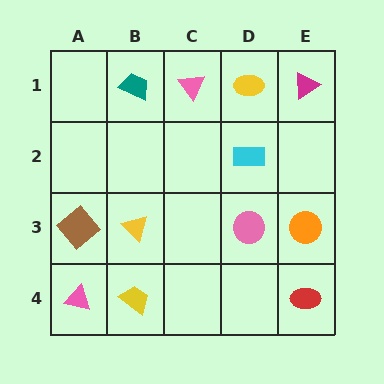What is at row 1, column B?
A teal trapezoid.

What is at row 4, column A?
A pink triangle.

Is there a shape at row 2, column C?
No, that cell is empty.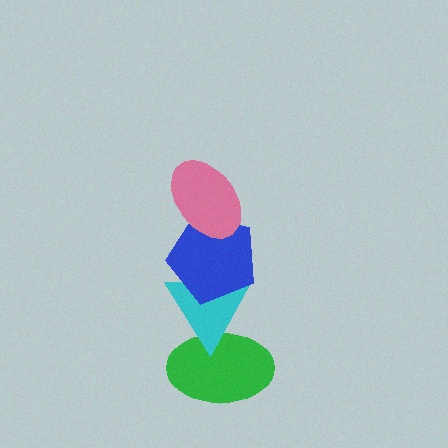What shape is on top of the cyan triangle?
The blue pentagon is on top of the cyan triangle.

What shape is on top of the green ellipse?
The cyan triangle is on top of the green ellipse.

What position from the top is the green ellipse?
The green ellipse is 4th from the top.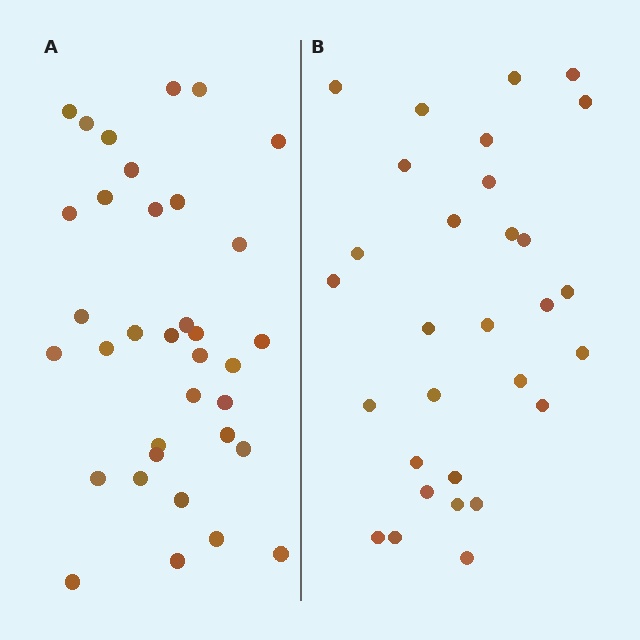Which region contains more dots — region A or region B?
Region A (the left region) has more dots.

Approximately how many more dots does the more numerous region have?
Region A has about 5 more dots than region B.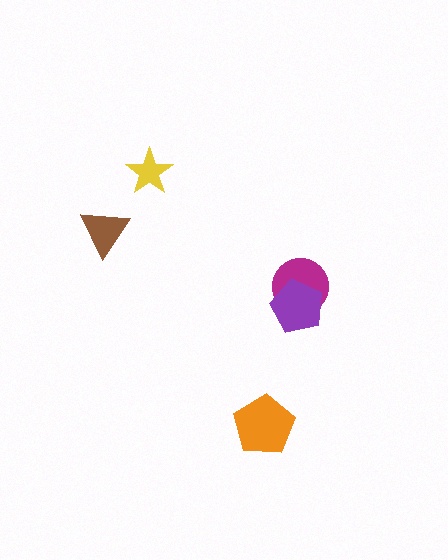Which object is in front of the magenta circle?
The purple pentagon is in front of the magenta circle.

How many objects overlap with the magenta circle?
1 object overlaps with the magenta circle.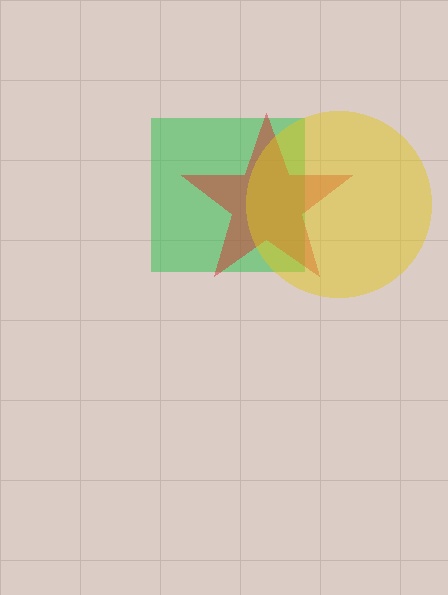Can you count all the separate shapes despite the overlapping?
Yes, there are 3 separate shapes.